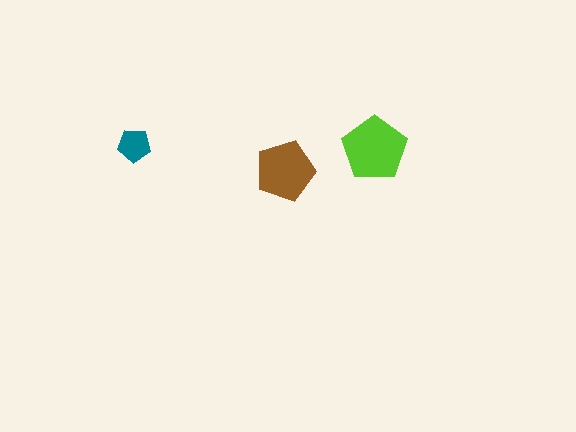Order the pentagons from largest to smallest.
the lime one, the brown one, the teal one.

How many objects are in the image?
There are 3 objects in the image.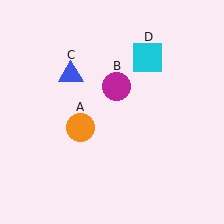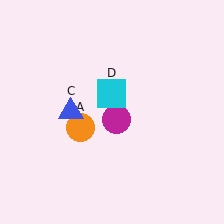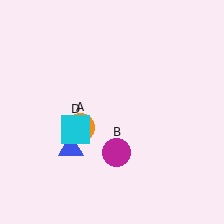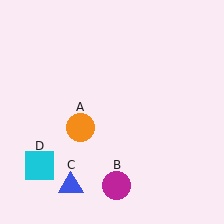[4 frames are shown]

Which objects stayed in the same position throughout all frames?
Orange circle (object A) remained stationary.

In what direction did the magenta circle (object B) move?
The magenta circle (object B) moved down.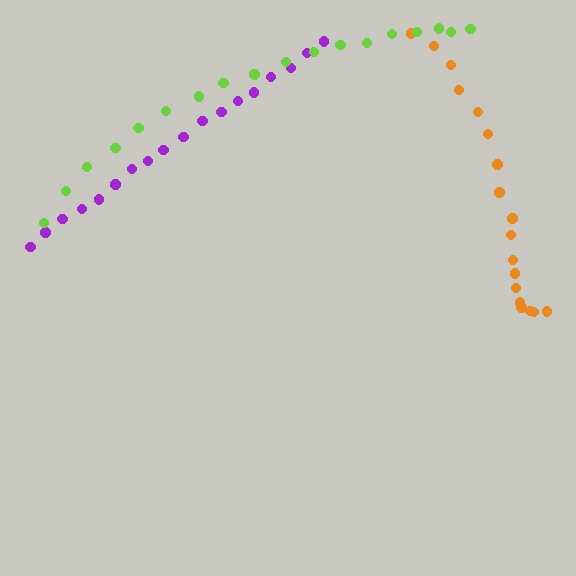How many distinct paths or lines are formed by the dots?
There are 3 distinct paths.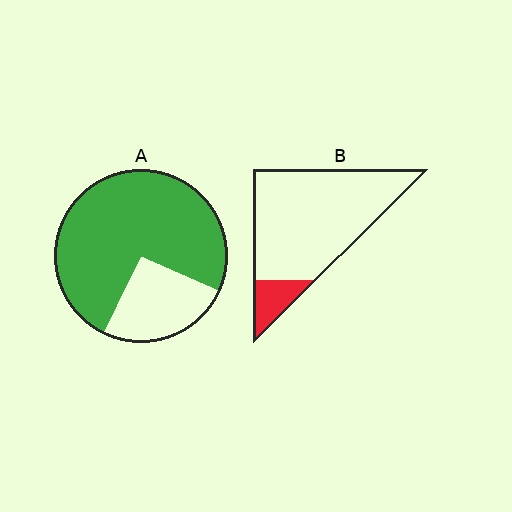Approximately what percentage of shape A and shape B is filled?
A is approximately 75% and B is approximately 15%.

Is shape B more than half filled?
No.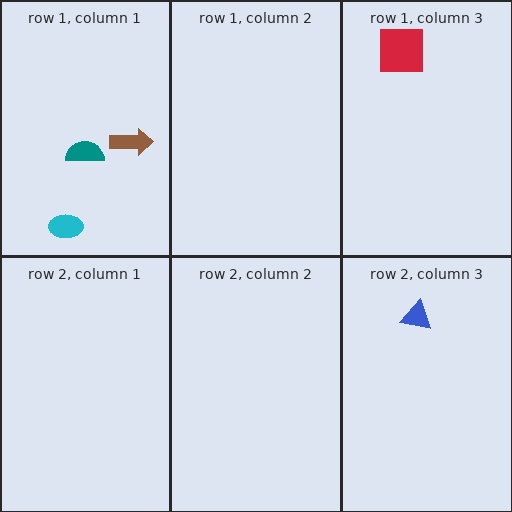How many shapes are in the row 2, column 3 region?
1.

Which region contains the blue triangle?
The row 2, column 3 region.